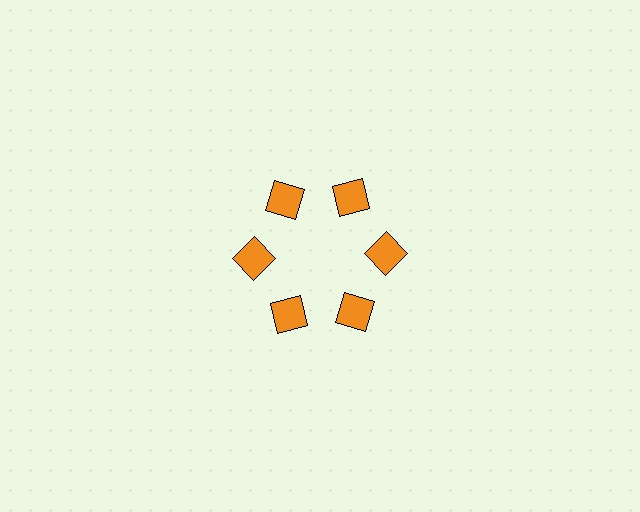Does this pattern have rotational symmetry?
Yes, this pattern has 6-fold rotational symmetry. It looks the same after rotating 60 degrees around the center.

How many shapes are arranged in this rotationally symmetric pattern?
There are 6 shapes, arranged in 6 groups of 1.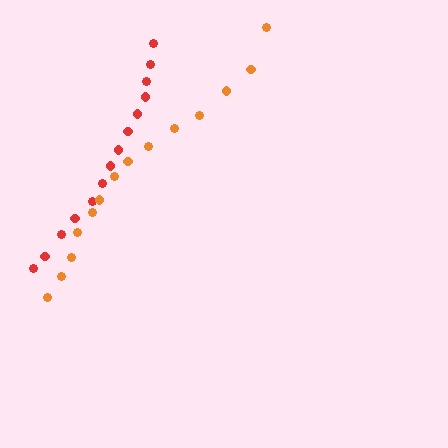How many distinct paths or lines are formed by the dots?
There are 2 distinct paths.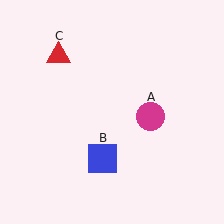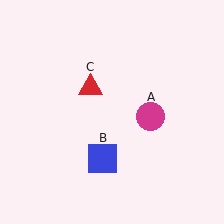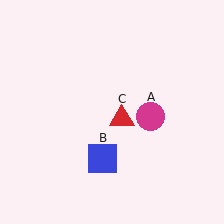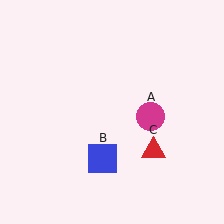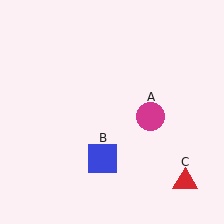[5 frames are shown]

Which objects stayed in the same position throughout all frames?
Magenta circle (object A) and blue square (object B) remained stationary.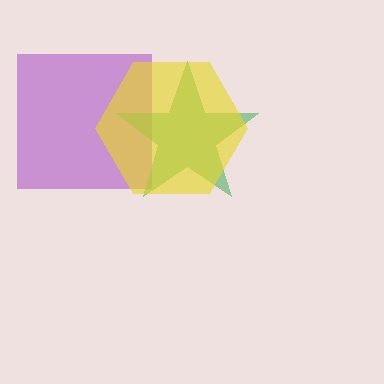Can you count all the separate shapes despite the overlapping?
Yes, there are 3 separate shapes.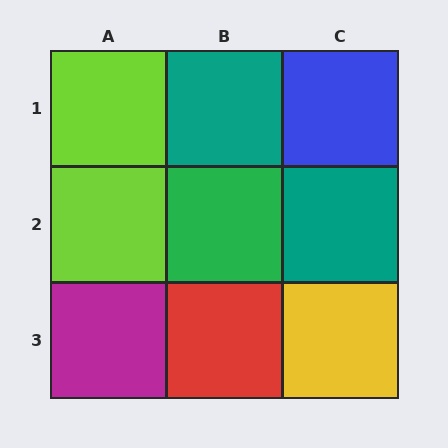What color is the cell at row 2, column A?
Lime.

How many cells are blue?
1 cell is blue.